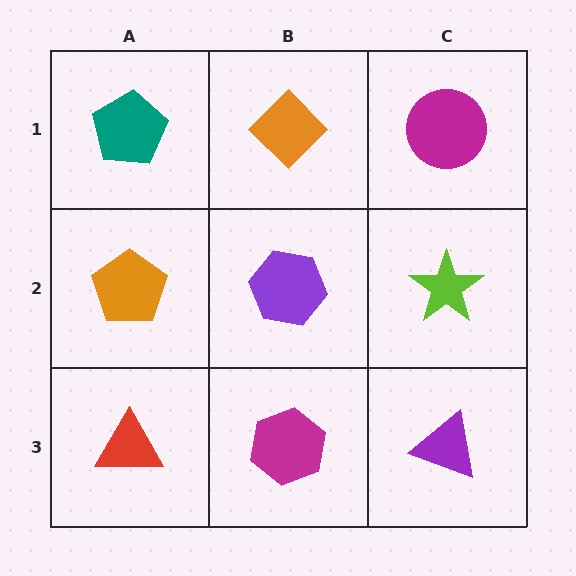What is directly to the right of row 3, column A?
A magenta hexagon.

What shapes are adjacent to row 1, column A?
An orange pentagon (row 2, column A), an orange diamond (row 1, column B).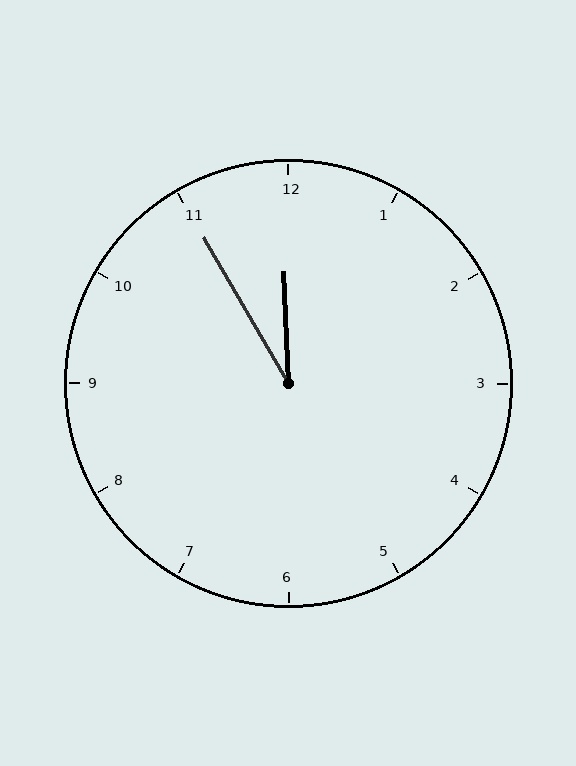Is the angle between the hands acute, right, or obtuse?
It is acute.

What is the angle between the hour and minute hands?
Approximately 28 degrees.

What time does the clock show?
11:55.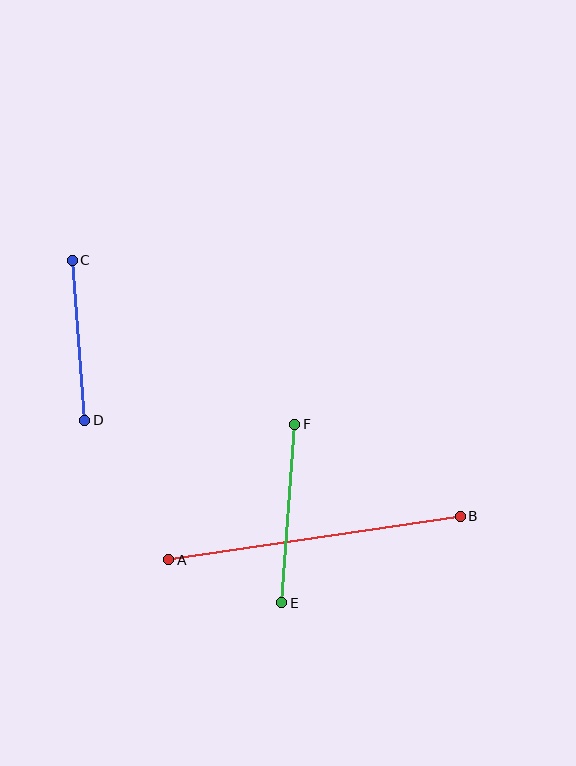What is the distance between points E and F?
The distance is approximately 179 pixels.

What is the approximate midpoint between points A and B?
The midpoint is at approximately (314, 538) pixels.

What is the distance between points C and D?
The distance is approximately 161 pixels.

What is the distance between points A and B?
The distance is approximately 295 pixels.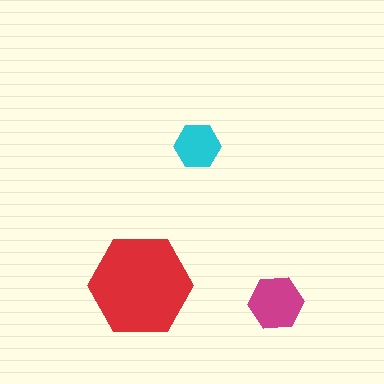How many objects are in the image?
There are 3 objects in the image.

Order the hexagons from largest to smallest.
the red one, the magenta one, the cyan one.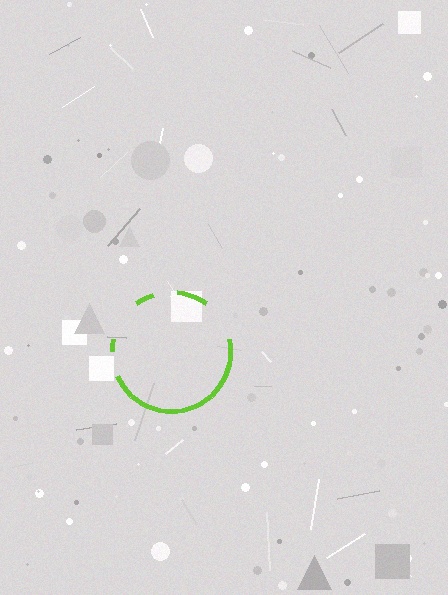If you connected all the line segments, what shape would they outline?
They would outline a circle.